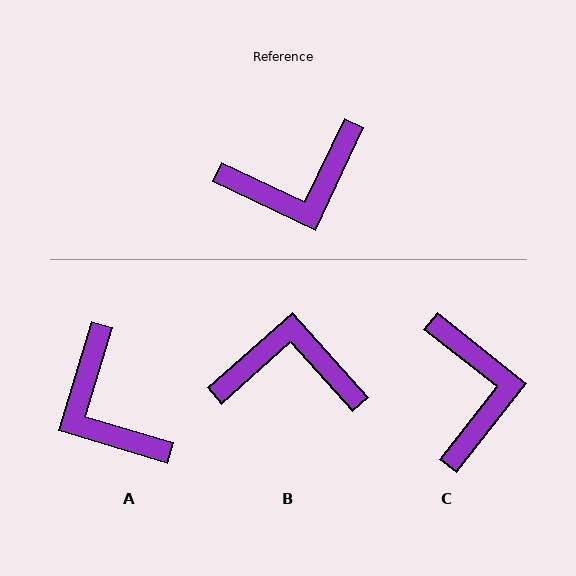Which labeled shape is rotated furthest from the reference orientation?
B, about 157 degrees away.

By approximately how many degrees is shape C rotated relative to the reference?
Approximately 77 degrees counter-clockwise.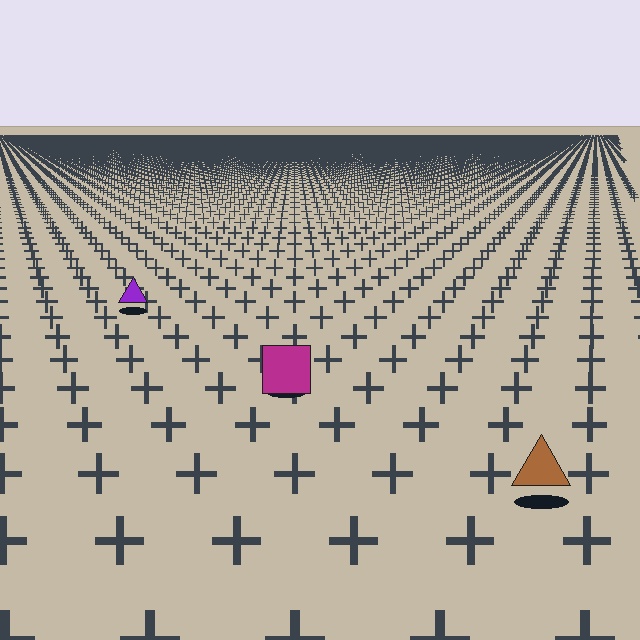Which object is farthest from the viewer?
The purple triangle is farthest from the viewer. It appears smaller and the ground texture around it is denser.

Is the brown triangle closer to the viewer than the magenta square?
Yes. The brown triangle is closer — you can tell from the texture gradient: the ground texture is coarser near it.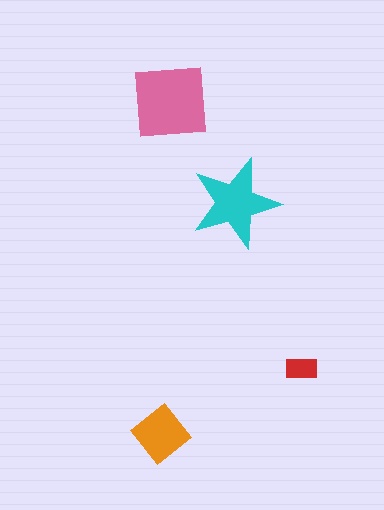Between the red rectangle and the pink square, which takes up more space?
The pink square.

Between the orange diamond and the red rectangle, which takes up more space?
The orange diamond.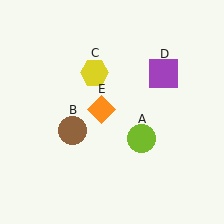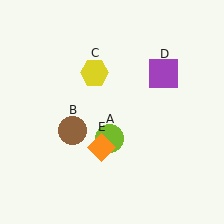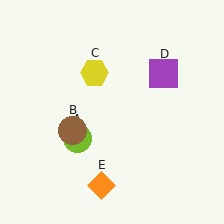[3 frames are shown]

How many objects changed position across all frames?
2 objects changed position: lime circle (object A), orange diamond (object E).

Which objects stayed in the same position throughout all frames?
Brown circle (object B) and yellow hexagon (object C) and purple square (object D) remained stationary.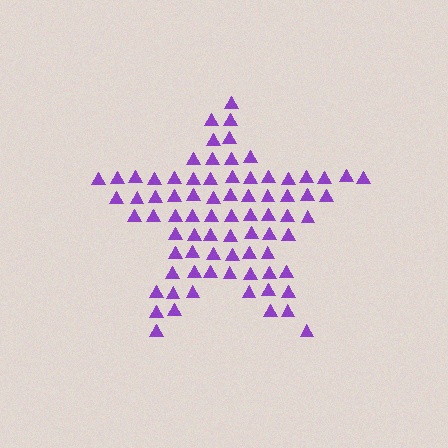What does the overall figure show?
The overall figure shows a star.